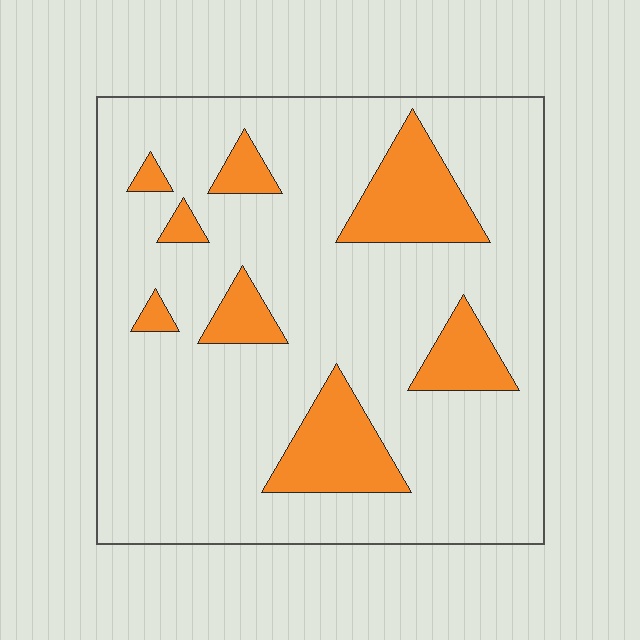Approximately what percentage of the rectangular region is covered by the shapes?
Approximately 20%.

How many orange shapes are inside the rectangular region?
8.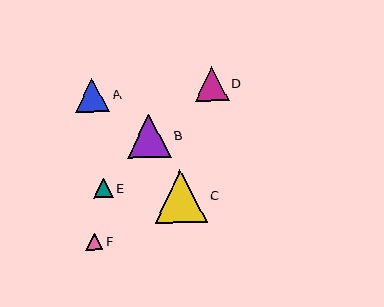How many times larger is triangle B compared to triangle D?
Triangle B is approximately 1.3 times the size of triangle D.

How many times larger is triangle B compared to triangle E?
Triangle B is approximately 2.3 times the size of triangle E.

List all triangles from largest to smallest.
From largest to smallest: C, B, A, D, E, F.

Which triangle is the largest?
Triangle C is the largest with a size of approximately 53 pixels.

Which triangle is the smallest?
Triangle F is the smallest with a size of approximately 17 pixels.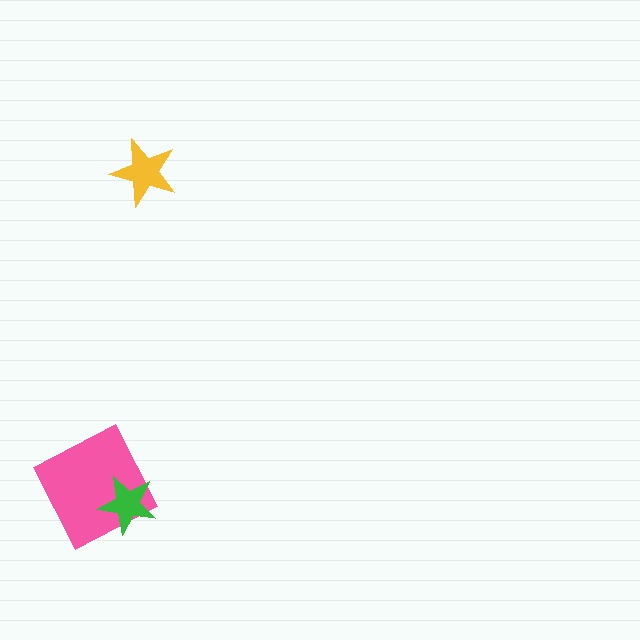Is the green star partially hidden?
No, no other shape covers it.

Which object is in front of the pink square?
The green star is in front of the pink square.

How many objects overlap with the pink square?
1 object overlaps with the pink square.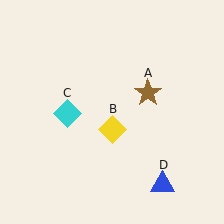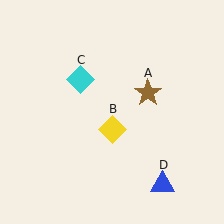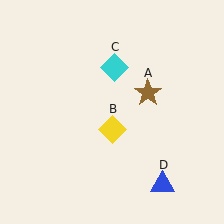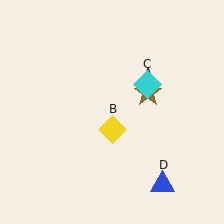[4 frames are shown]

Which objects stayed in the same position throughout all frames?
Brown star (object A) and yellow diamond (object B) and blue triangle (object D) remained stationary.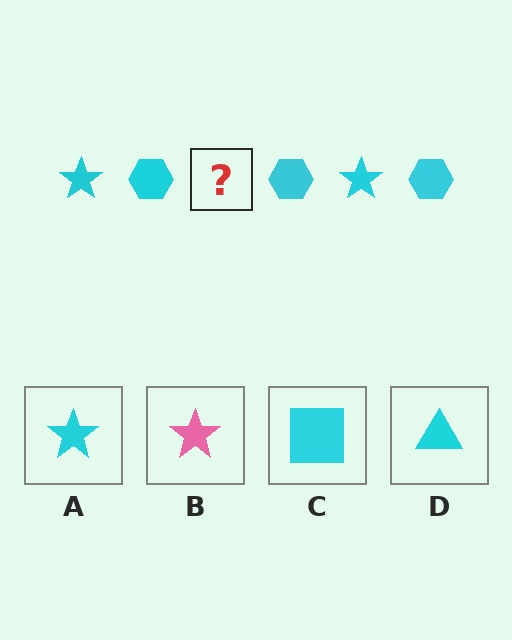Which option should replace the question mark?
Option A.